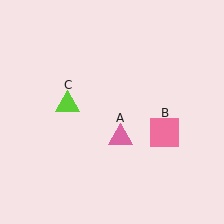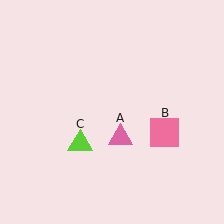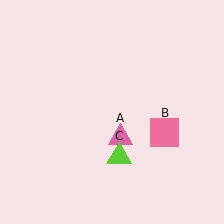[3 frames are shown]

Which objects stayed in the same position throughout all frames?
Pink triangle (object A) and pink square (object B) remained stationary.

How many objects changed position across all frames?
1 object changed position: lime triangle (object C).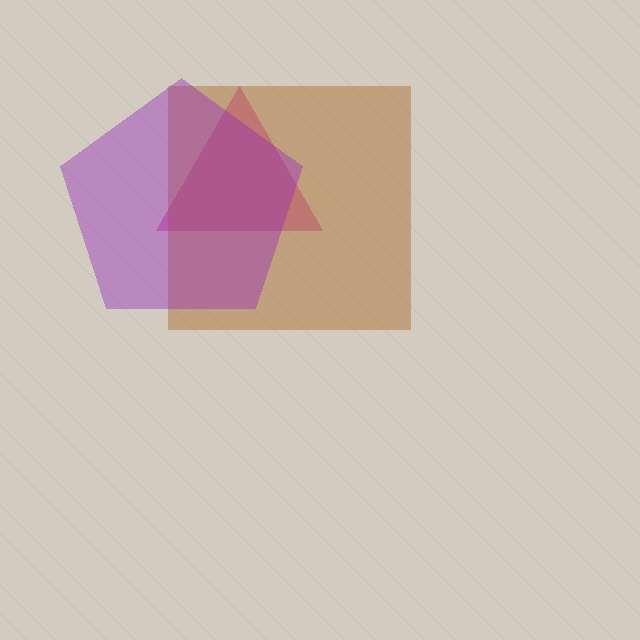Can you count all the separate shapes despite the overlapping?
Yes, there are 3 separate shapes.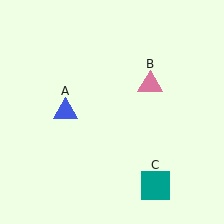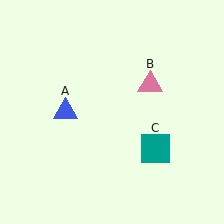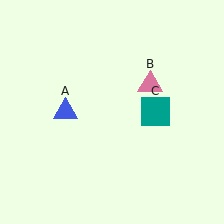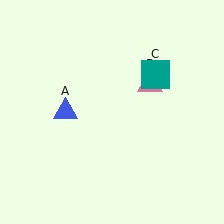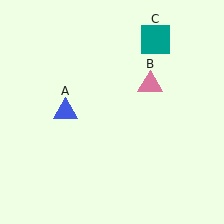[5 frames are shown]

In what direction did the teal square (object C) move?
The teal square (object C) moved up.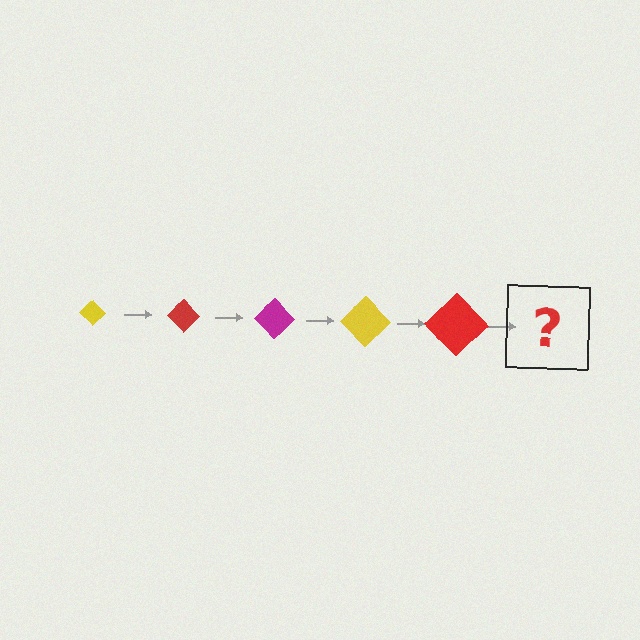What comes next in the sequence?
The next element should be a magenta diamond, larger than the previous one.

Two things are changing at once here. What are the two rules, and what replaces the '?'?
The two rules are that the diamond grows larger each step and the color cycles through yellow, red, and magenta. The '?' should be a magenta diamond, larger than the previous one.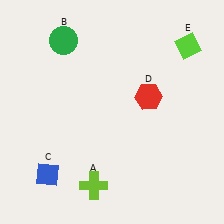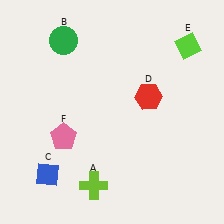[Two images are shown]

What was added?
A pink pentagon (F) was added in Image 2.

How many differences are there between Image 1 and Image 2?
There is 1 difference between the two images.